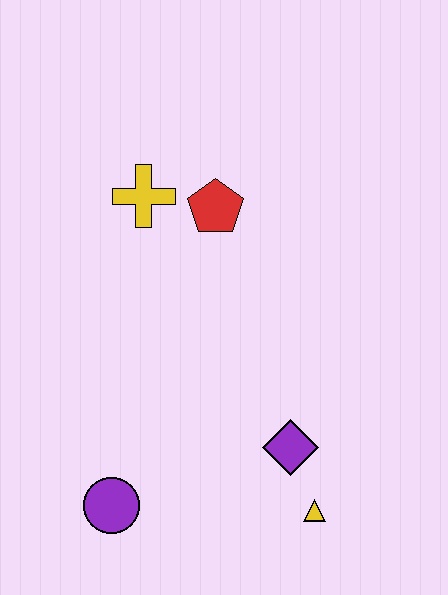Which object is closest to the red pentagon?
The yellow cross is closest to the red pentagon.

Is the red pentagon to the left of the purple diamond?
Yes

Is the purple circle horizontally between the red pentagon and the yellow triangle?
No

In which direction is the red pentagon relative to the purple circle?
The red pentagon is above the purple circle.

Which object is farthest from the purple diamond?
The yellow cross is farthest from the purple diamond.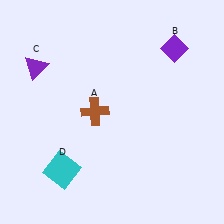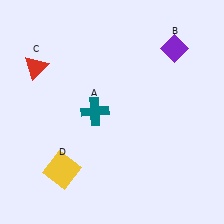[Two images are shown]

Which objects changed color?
A changed from brown to teal. C changed from purple to red. D changed from cyan to yellow.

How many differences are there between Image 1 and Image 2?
There are 3 differences between the two images.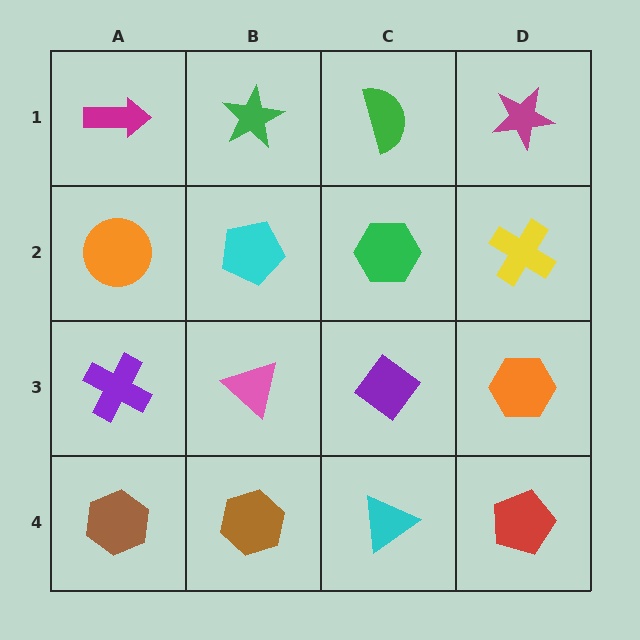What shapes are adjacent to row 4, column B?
A pink triangle (row 3, column B), a brown hexagon (row 4, column A), a cyan triangle (row 4, column C).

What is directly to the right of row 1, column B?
A green semicircle.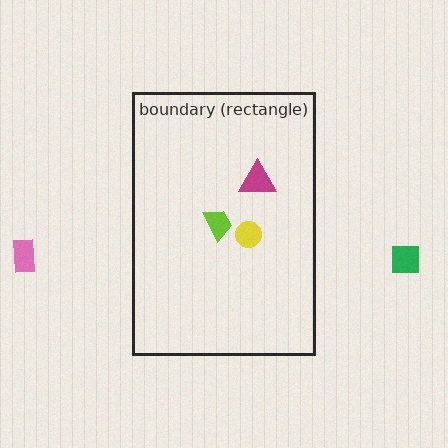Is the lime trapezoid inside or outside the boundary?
Inside.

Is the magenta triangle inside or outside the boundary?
Inside.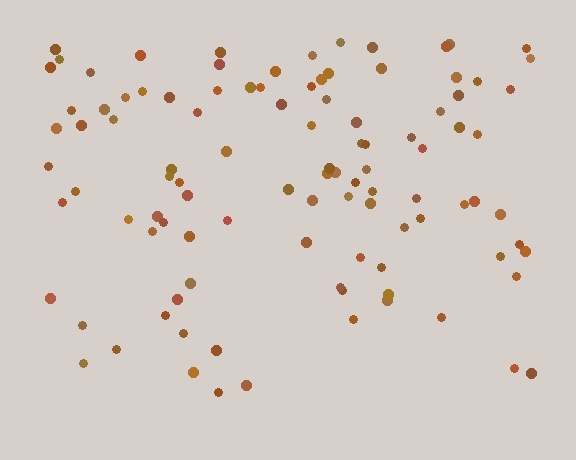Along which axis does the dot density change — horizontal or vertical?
Vertical.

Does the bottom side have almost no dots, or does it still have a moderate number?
Still a moderate number, just noticeably fewer than the top.